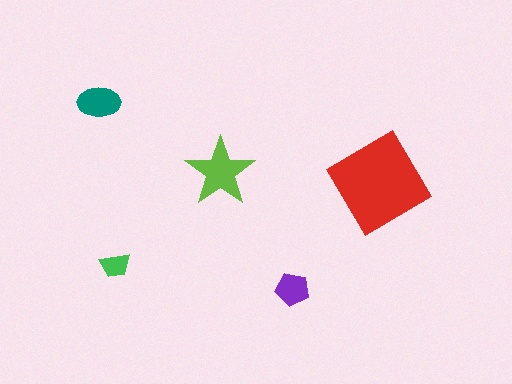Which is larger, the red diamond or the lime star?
The red diamond.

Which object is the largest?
The red diamond.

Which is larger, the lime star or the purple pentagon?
The lime star.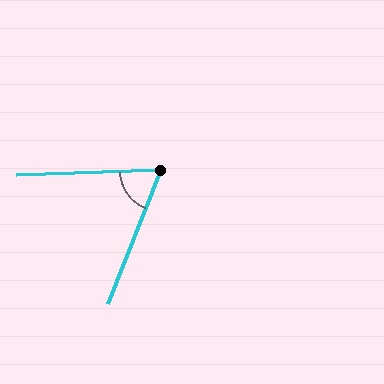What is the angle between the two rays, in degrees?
Approximately 66 degrees.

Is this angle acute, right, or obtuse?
It is acute.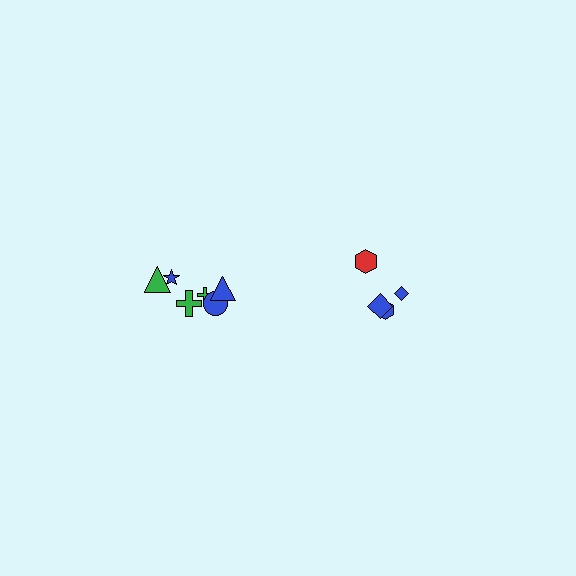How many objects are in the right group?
There are 4 objects.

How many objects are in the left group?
There are 6 objects.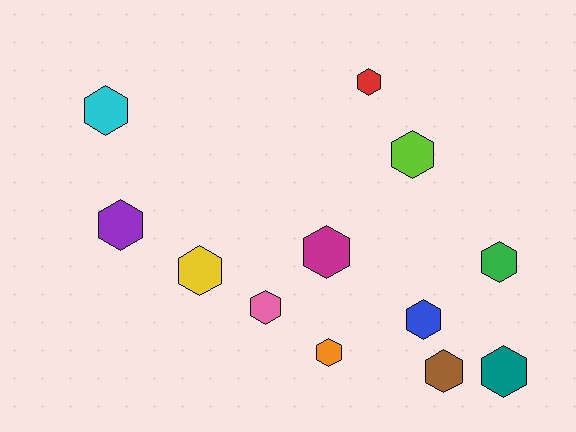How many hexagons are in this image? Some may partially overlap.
There are 12 hexagons.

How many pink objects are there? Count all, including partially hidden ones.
There is 1 pink object.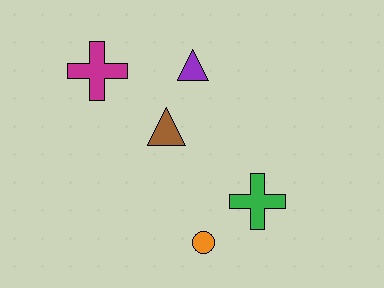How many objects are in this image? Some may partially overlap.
There are 5 objects.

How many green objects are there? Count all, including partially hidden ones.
There is 1 green object.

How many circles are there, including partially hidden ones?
There is 1 circle.